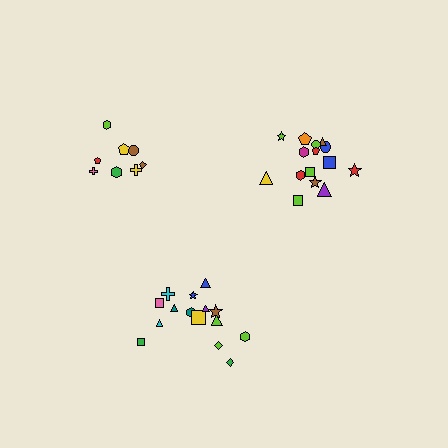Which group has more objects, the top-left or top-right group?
The top-right group.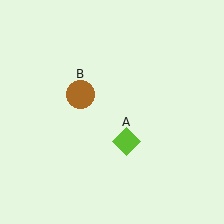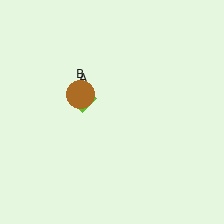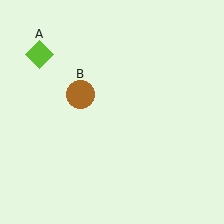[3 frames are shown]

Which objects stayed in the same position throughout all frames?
Brown circle (object B) remained stationary.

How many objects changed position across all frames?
1 object changed position: lime diamond (object A).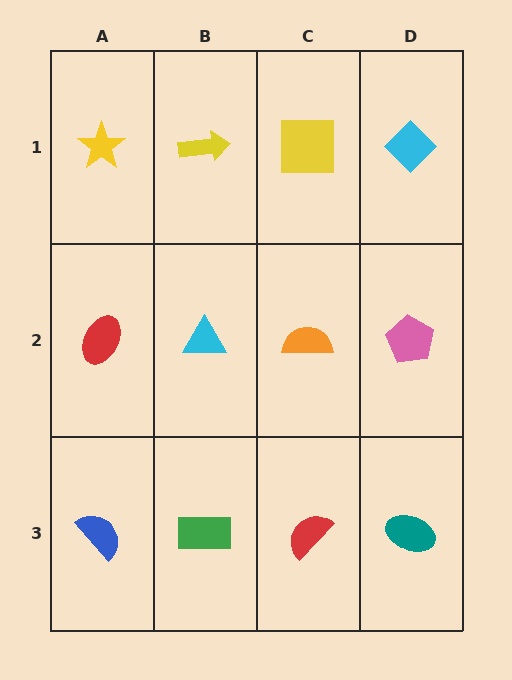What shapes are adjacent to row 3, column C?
An orange semicircle (row 2, column C), a green rectangle (row 3, column B), a teal ellipse (row 3, column D).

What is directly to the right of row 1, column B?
A yellow square.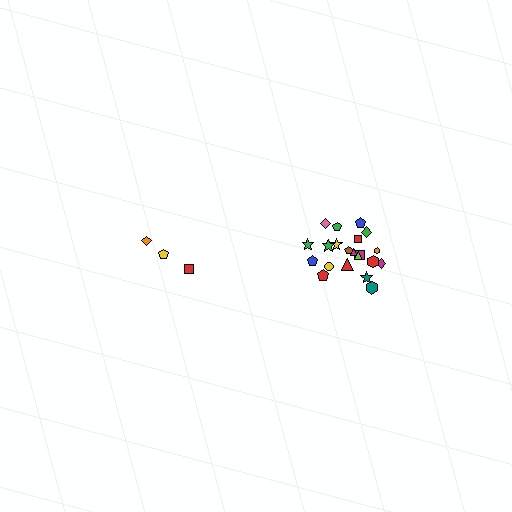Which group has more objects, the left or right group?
The right group.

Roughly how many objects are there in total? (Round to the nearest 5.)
Roughly 25 objects in total.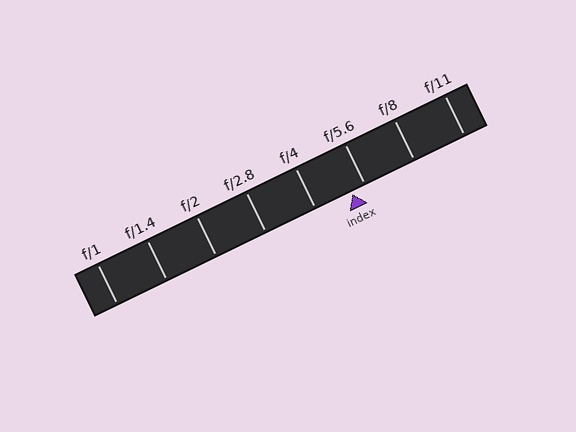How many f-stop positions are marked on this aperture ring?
There are 8 f-stop positions marked.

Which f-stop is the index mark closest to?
The index mark is closest to f/5.6.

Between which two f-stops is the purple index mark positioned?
The index mark is between f/4 and f/5.6.